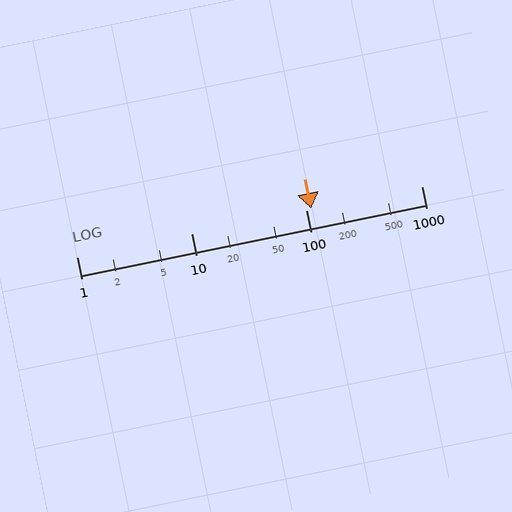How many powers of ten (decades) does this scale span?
The scale spans 3 decades, from 1 to 1000.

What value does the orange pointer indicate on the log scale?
The pointer indicates approximately 110.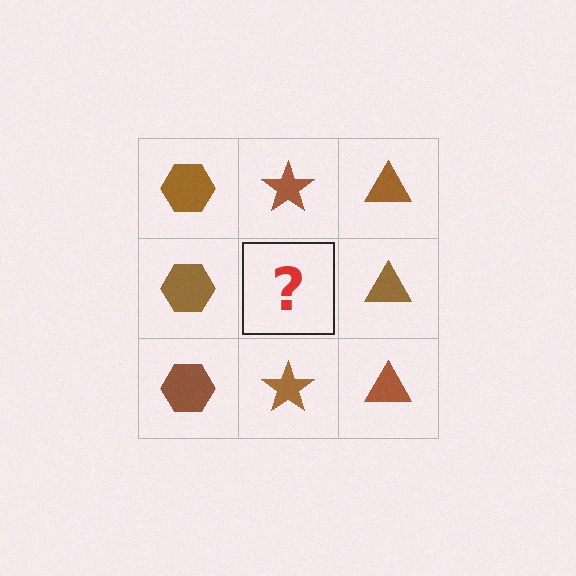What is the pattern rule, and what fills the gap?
The rule is that each column has a consistent shape. The gap should be filled with a brown star.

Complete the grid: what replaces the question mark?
The question mark should be replaced with a brown star.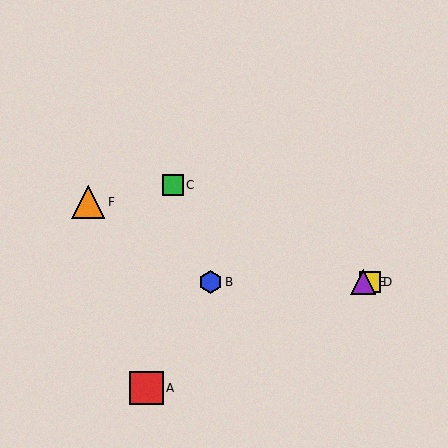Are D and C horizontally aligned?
No, D is at y≈282 and C is at y≈185.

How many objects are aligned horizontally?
3 objects (B, D, E) are aligned horizontally.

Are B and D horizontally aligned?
Yes, both are at y≈282.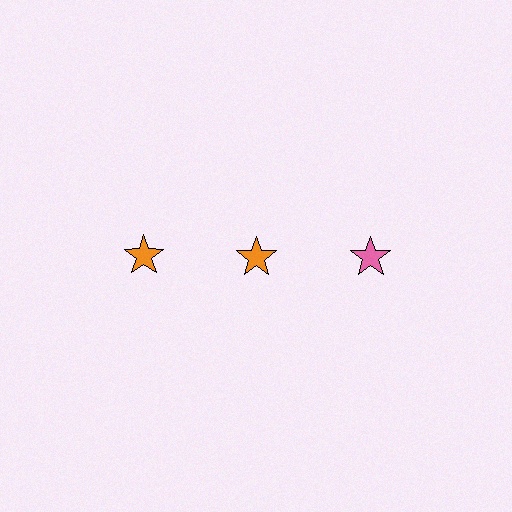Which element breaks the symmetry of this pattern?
The pink star in the top row, center column breaks the symmetry. All other shapes are orange stars.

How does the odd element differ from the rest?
It has a different color: pink instead of orange.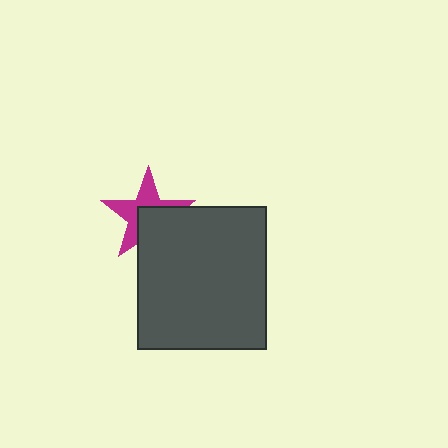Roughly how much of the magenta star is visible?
About half of it is visible (roughly 54%).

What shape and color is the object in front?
The object in front is a dark gray rectangle.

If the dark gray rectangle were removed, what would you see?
You would see the complete magenta star.